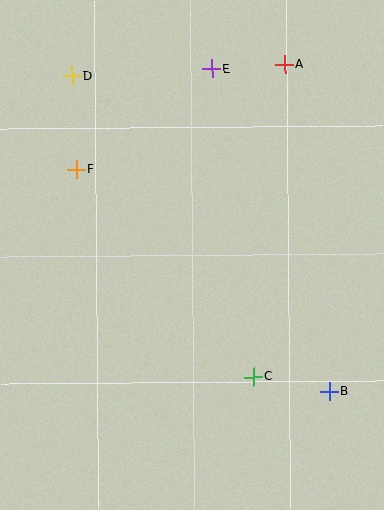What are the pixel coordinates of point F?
Point F is at (76, 169).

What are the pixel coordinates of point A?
Point A is at (285, 65).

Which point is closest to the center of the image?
Point C at (253, 377) is closest to the center.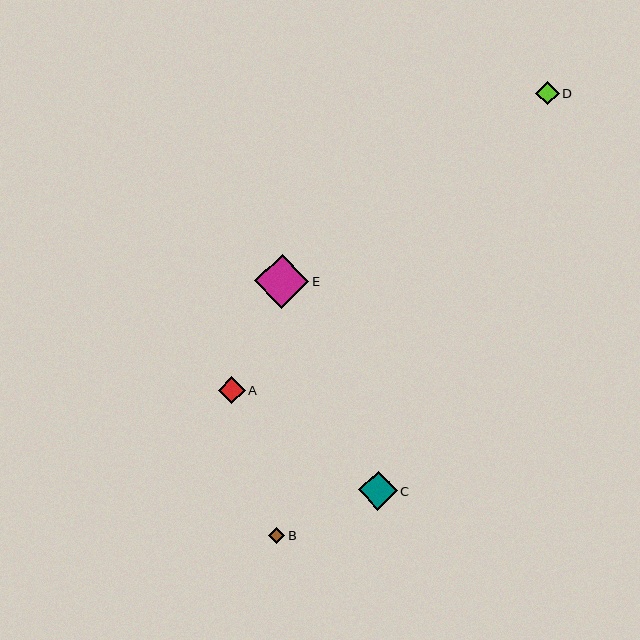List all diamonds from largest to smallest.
From largest to smallest: E, C, A, D, B.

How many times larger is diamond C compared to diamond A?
Diamond C is approximately 1.4 times the size of diamond A.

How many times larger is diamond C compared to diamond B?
Diamond C is approximately 2.4 times the size of diamond B.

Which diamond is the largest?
Diamond E is the largest with a size of approximately 54 pixels.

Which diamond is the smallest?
Diamond B is the smallest with a size of approximately 16 pixels.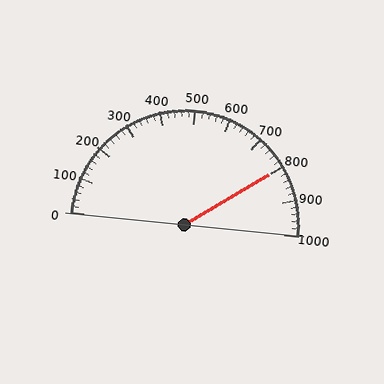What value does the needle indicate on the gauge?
The needle indicates approximately 800.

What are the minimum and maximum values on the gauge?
The gauge ranges from 0 to 1000.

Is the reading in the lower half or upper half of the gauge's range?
The reading is in the upper half of the range (0 to 1000).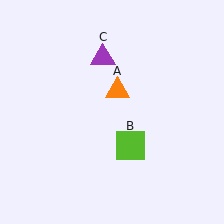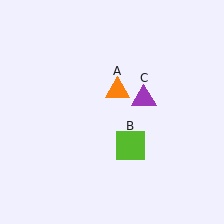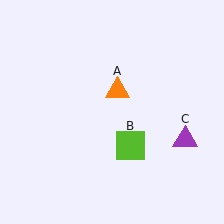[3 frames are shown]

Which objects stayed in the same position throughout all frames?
Orange triangle (object A) and lime square (object B) remained stationary.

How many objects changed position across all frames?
1 object changed position: purple triangle (object C).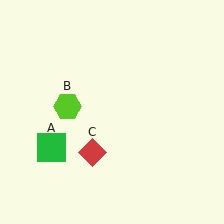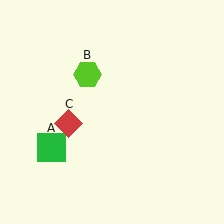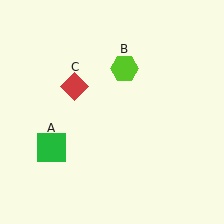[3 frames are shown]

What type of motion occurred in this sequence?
The lime hexagon (object B), red diamond (object C) rotated clockwise around the center of the scene.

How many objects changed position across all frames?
2 objects changed position: lime hexagon (object B), red diamond (object C).